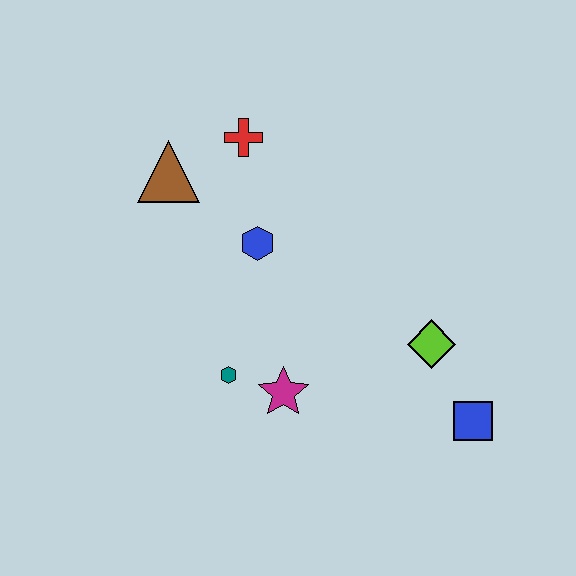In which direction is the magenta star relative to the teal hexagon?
The magenta star is to the right of the teal hexagon.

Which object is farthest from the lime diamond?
The brown triangle is farthest from the lime diamond.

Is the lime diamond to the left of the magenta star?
No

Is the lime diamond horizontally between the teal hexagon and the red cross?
No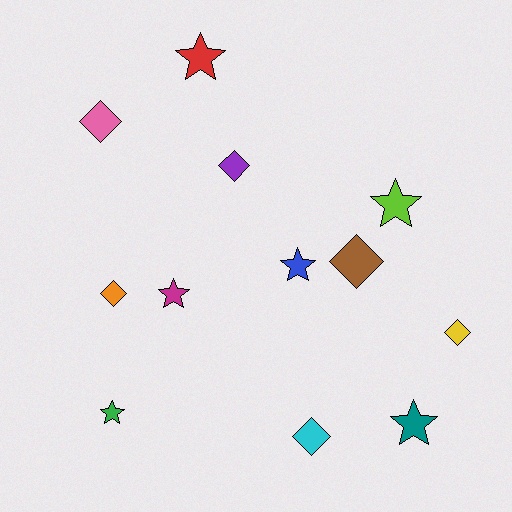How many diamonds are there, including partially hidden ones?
There are 6 diamonds.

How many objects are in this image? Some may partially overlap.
There are 12 objects.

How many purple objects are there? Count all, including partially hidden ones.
There is 1 purple object.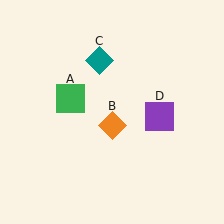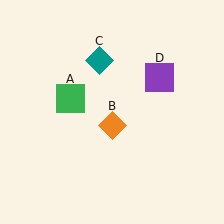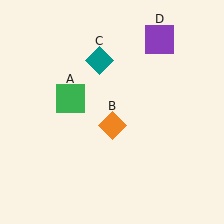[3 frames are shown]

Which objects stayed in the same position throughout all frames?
Green square (object A) and orange diamond (object B) and teal diamond (object C) remained stationary.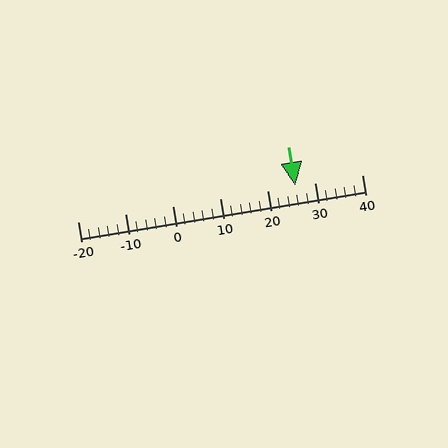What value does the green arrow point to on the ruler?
The green arrow points to approximately 26.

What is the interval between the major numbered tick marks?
The major tick marks are spaced 10 units apart.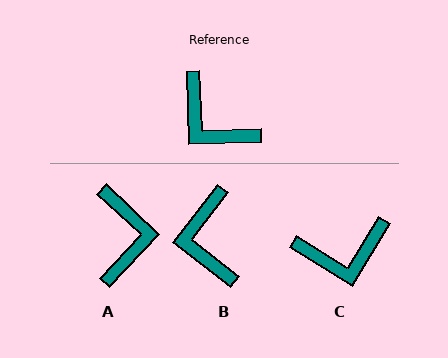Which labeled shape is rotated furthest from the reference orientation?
A, about 135 degrees away.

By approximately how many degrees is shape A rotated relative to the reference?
Approximately 135 degrees counter-clockwise.